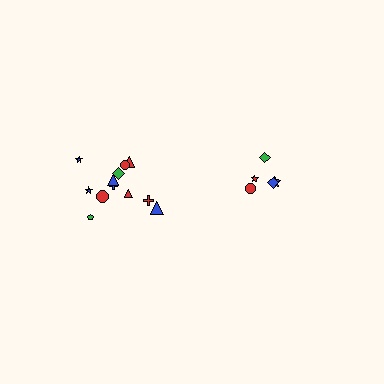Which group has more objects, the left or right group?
The left group.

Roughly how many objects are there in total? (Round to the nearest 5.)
Roughly 15 objects in total.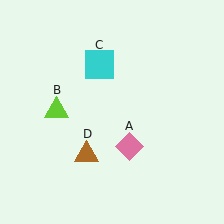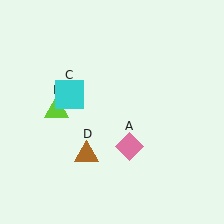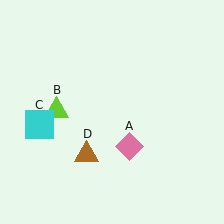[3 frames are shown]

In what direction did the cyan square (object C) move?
The cyan square (object C) moved down and to the left.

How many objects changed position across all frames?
1 object changed position: cyan square (object C).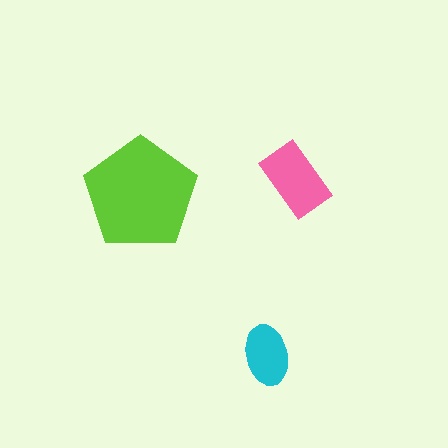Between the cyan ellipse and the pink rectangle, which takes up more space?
The pink rectangle.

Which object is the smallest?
The cyan ellipse.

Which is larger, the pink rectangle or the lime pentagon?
The lime pentagon.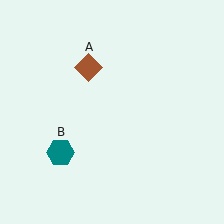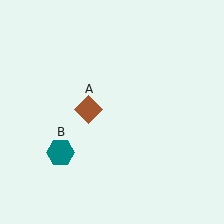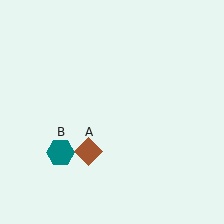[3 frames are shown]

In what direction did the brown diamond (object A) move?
The brown diamond (object A) moved down.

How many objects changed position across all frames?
1 object changed position: brown diamond (object A).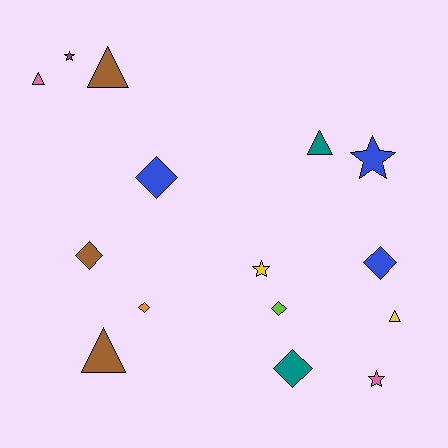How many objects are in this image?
There are 15 objects.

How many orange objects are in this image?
There is 1 orange object.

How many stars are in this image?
There are 4 stars.